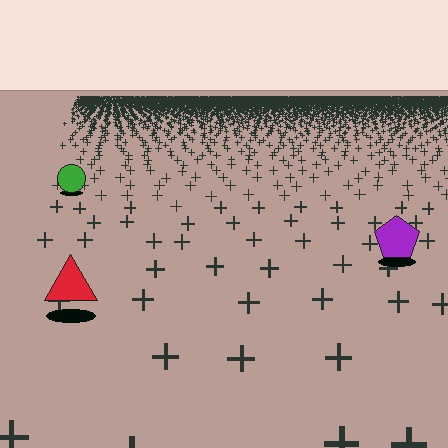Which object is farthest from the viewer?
The green circle is farthest from the viewer. It appears smaller and the ground texture around it is denser.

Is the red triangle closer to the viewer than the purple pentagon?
Yes. The red triangle is closer — you can tell from the texture gradient: the ground texture is coarser near it.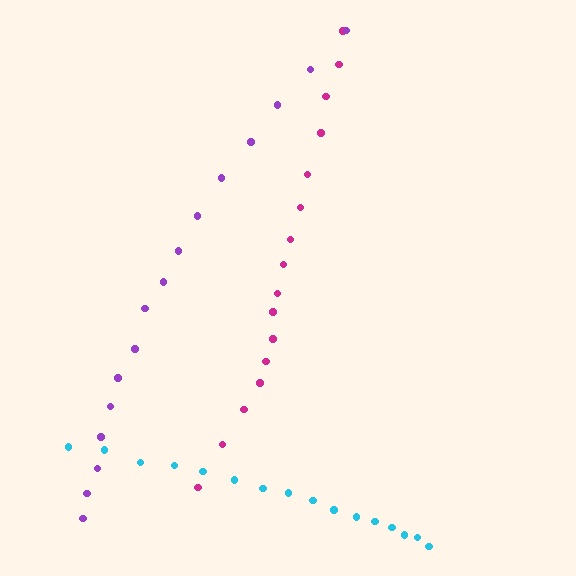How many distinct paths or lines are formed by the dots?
There are 3 distinct paths.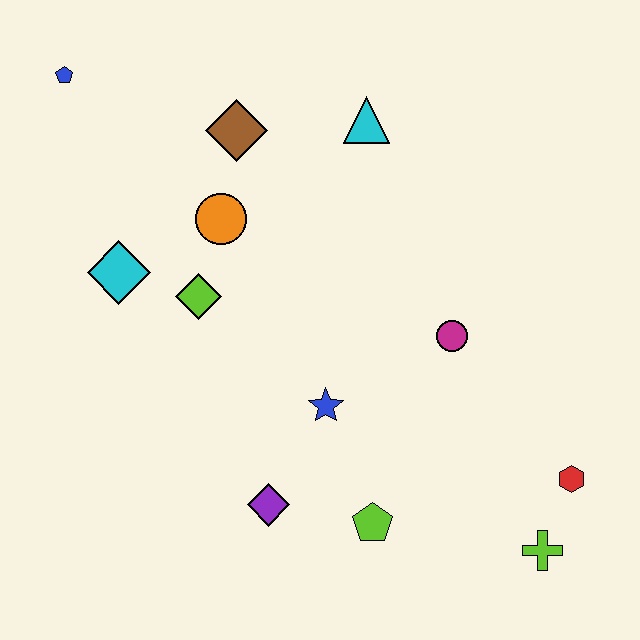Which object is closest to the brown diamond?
The orange circle is closest to the brown diamond.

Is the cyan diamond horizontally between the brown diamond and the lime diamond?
No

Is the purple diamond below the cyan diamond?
Yes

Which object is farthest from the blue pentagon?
The lime cross is farthest from the blue pentagon.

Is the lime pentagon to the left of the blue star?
No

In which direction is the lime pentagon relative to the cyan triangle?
The lime pentagon is below the cyan triangle.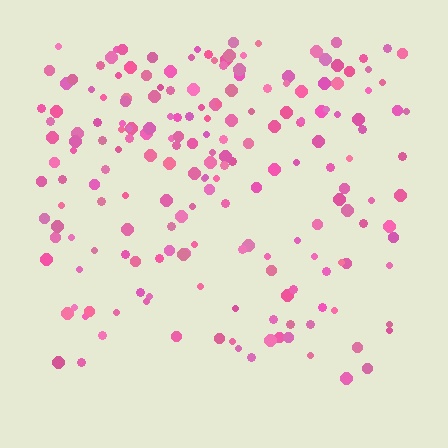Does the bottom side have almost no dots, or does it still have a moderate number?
Still a moderate number, just noticeably fewer than the top.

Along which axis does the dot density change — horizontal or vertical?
Vertical.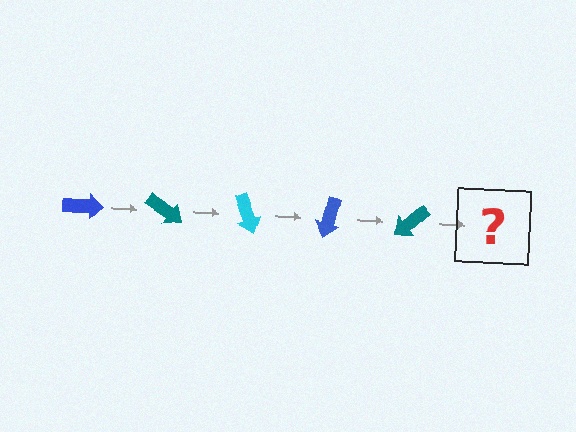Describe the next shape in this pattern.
It should be a cyan arrow, rotated 175 degrees from the start.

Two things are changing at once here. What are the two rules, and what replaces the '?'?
The two rules are that it rotates 35 degrees each step and the color cycles through blue, teal, and cyan. The '?' should be a cyan arrow, rotated 175 degrees from the start.